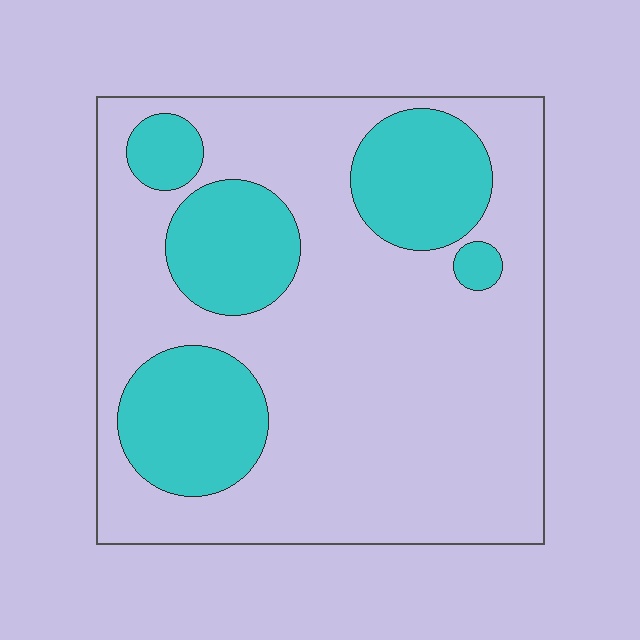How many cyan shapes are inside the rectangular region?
5.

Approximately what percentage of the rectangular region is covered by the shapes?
Approximately 30%.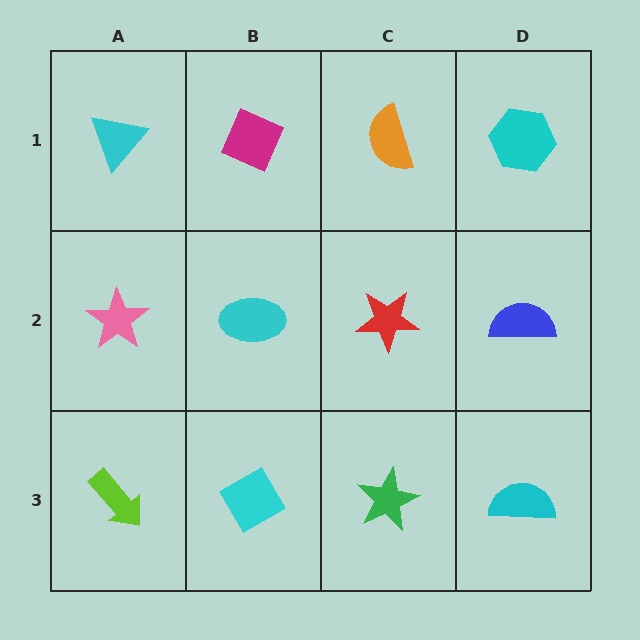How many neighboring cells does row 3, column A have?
2.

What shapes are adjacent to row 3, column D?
A blue semicircle (row 2, column D), a green star (row 3, column C).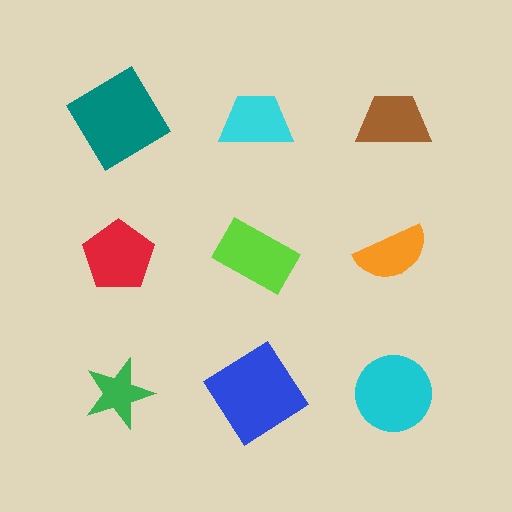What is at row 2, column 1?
A red pentagon.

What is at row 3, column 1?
A green star.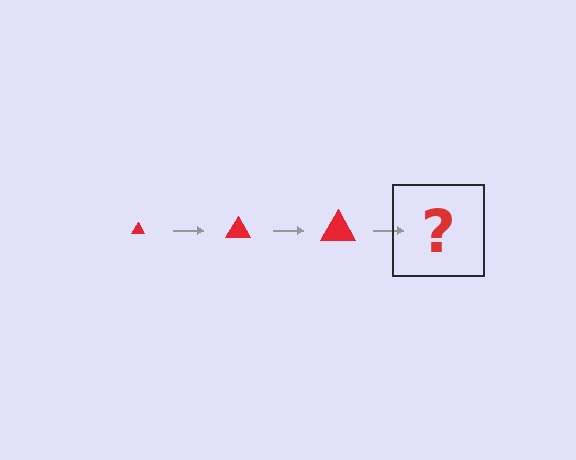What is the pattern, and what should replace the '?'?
The pattern is that the triangle gets progressively larger each step. The '?' should be a red triangle, larger than the previous one.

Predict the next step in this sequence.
The next step is a red triangle, larger than the previous one.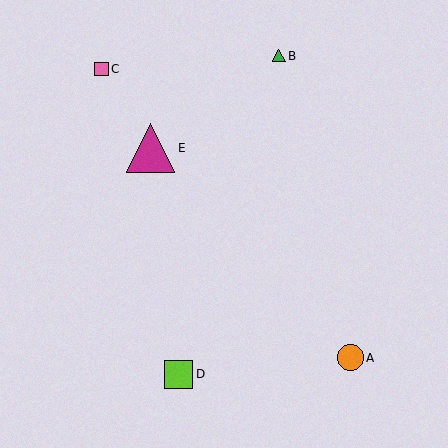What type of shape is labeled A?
Shape A is an orange circle.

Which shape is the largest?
The magenta triangle (labeled E) is the largest.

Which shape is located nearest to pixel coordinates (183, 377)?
The lime square (labeled D) at (179, 374) is nearest to that location.